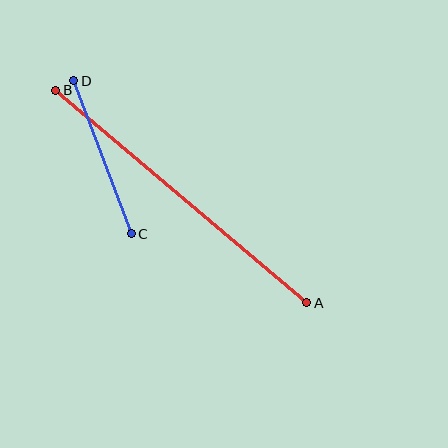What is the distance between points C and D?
The distance is approximately 163 pixels.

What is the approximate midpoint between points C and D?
The midpoint is at approximately (102, 157) pixels.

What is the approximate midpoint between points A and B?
The midpoint is at approximately (181, 197) pixels.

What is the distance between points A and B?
The distance is approximately 329 pixels.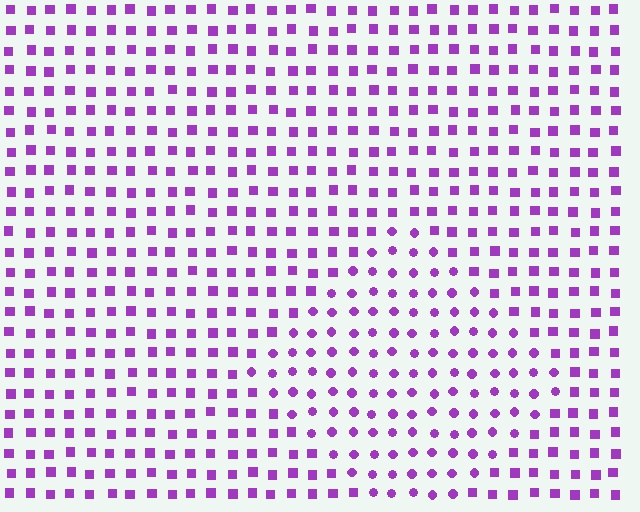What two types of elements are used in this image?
The image uses circles inside the diamond region and squares outside it.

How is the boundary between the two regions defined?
The boundary is defined by a change in element shape: circles inside vs. squares outside. All elements share the same color and spacing.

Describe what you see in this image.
The image is filled with small purple elements arranged in a uniform grid. A diamond-shaped region contains circles, while the surrounding area contains squares. The boundary is defined purely by the change in element shape.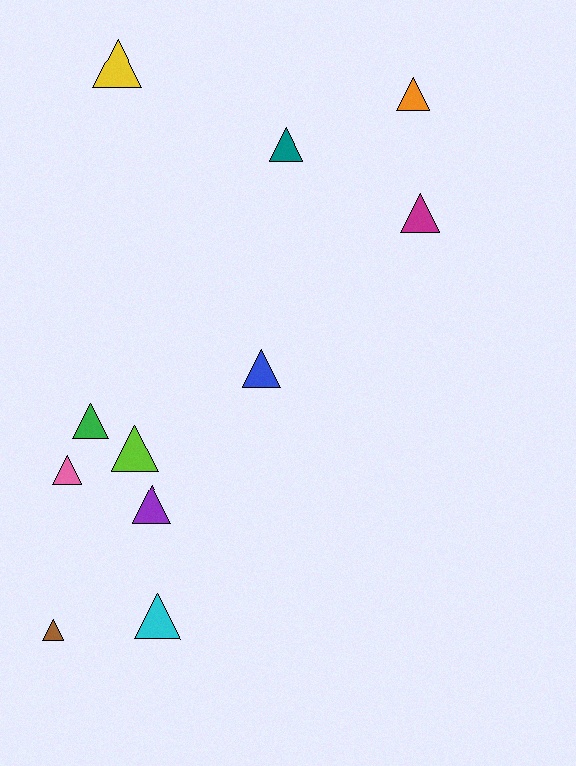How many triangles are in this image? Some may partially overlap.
There are 11 triangles.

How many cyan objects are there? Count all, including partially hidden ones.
There is 1 cyan object.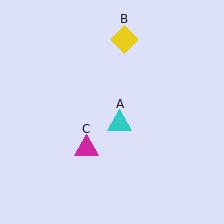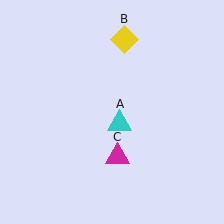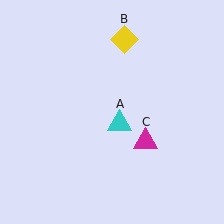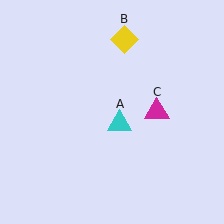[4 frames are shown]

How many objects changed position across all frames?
1 object changed position: magenta triangle (object C).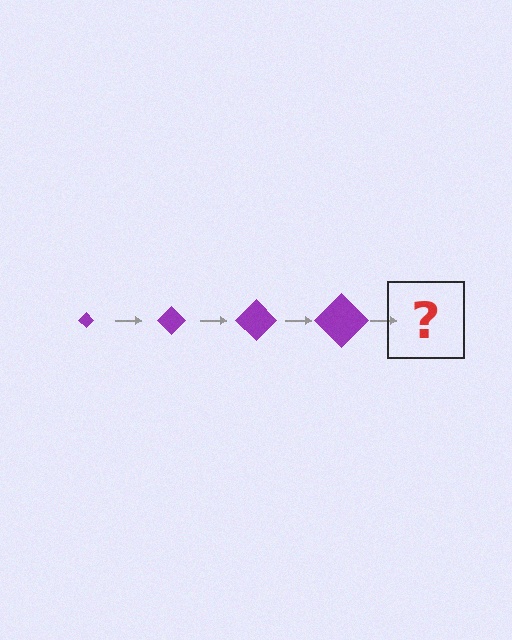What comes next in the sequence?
The next element should be a purple diamond, larger than the previous one.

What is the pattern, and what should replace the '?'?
The pattern is that the diamond gets progressively larger each step. The '?' should be a purple diamond, larger than the previous one.